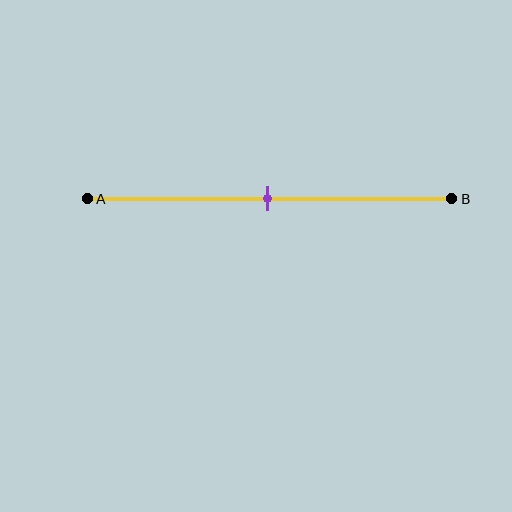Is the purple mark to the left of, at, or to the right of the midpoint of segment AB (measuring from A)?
The purple mark is approximately at the midpoint of segment AB.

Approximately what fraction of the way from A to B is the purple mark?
The purple mark is approximately 50% of the way from A to B.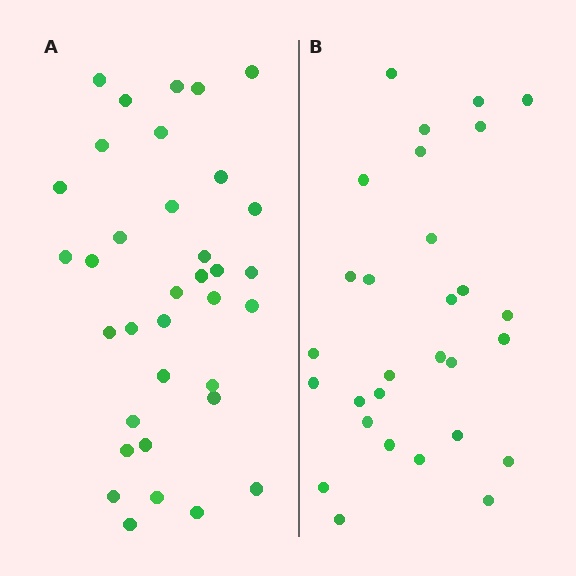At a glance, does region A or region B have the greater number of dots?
Region A (the left region) has more dots.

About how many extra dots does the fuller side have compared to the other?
Region A has about 6 more dots than region B.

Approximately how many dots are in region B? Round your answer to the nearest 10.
About 30 dots. (The exact count is 29, which rounds to 30.)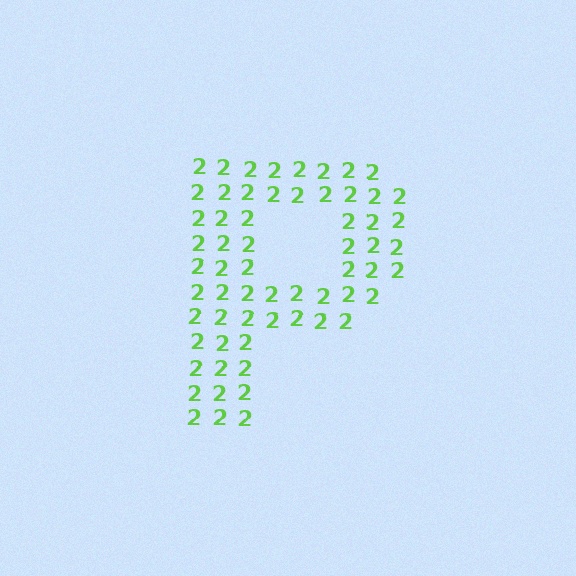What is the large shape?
The large shape is the letter P.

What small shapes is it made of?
It is made of small digit 2's.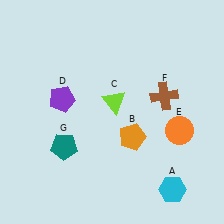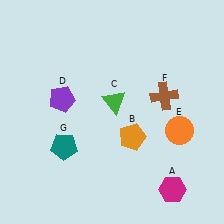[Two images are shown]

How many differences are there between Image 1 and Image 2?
There are 2 differences between the two images.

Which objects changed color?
A changed from cyan to magenta. C changed from lime to green.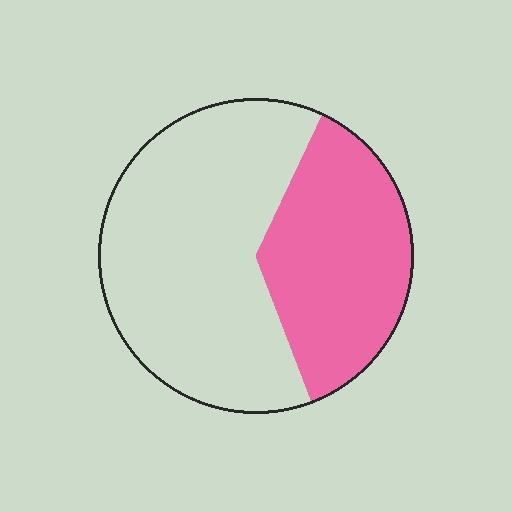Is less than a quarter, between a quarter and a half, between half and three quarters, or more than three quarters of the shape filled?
Between a quarter and a half.